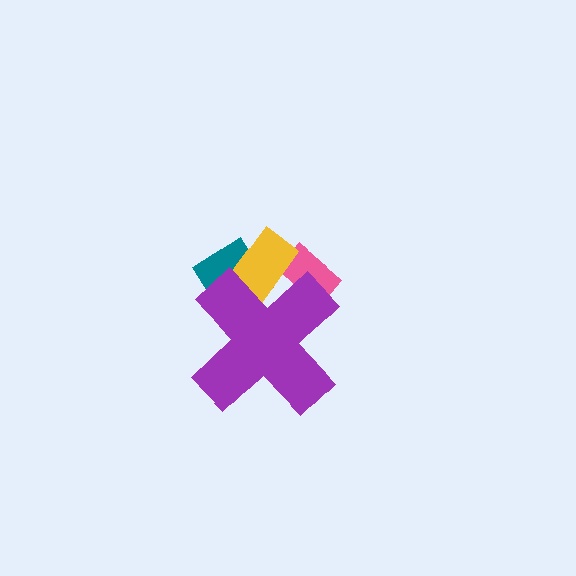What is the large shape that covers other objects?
A purple cross.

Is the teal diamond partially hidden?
Yes, the teal diamond is partially hidden behind the purple cross.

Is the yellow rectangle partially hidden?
Yes, the yellow rectangle is partially hidden behind the purple cross.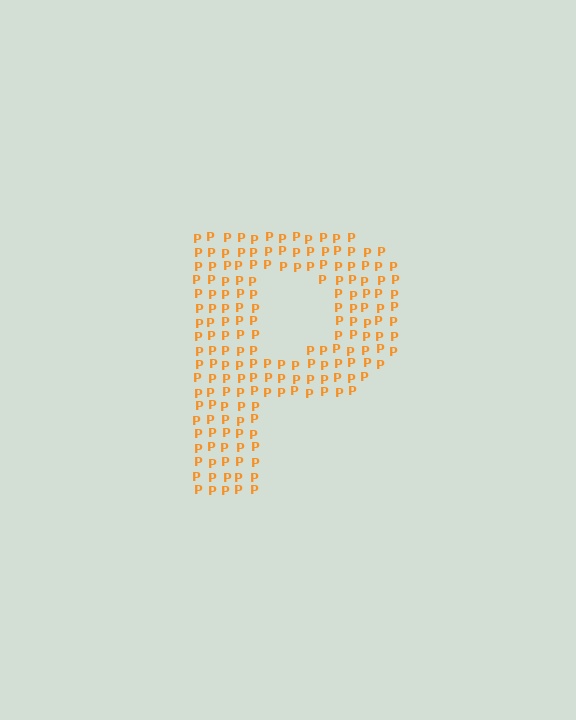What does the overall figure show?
The overall figure shows the letter P.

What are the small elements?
The small elements are letter P's.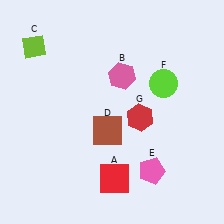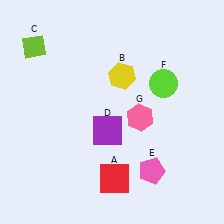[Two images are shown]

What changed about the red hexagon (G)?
In Image 1, G is red. In Image 2, it changed to pink.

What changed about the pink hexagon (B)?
In Image 1, B is pink. In Image 2, it changed to yellow.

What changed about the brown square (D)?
In Image 1, D is brown. In Image 2, it changed to purple.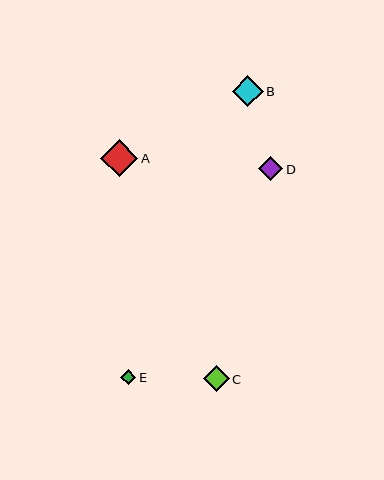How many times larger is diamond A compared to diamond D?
Diamond A is approximately 1.5 times the size of diamond D.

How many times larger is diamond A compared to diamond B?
Diamond A is approximately 1.2 times the size of diamond B.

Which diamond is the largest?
Diamond A is the largest with a size of approximately 37 pixels.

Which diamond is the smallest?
Diamond E is the smallest with a size of approximately 15 pixels.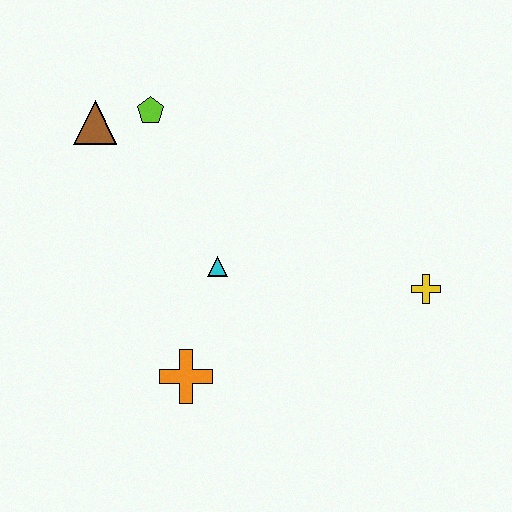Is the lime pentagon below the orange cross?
No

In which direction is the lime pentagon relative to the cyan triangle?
The lime pentagon is above the cyan triangle.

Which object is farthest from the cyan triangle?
The yellow cross is farthest from the cyan triangle.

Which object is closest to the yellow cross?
The cyan triangle is closest to the yellow cross.